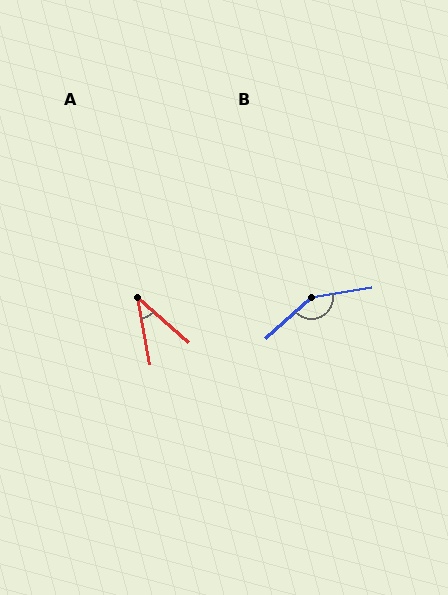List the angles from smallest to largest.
A (38°), B (147°).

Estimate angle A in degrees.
Approximately 38 degrees.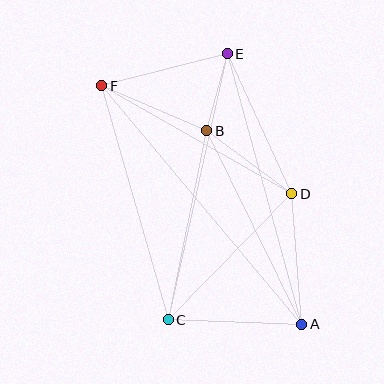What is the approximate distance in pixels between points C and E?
The distance between C and E is approximately 272 pixels.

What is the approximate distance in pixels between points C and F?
The distance between C and F is approximately 243 pixels.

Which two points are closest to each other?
Points B and E are closest to each other.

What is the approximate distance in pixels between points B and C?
The distance between B and C is approximately 193 pixels.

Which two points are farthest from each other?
Points A and F are farthest from each other.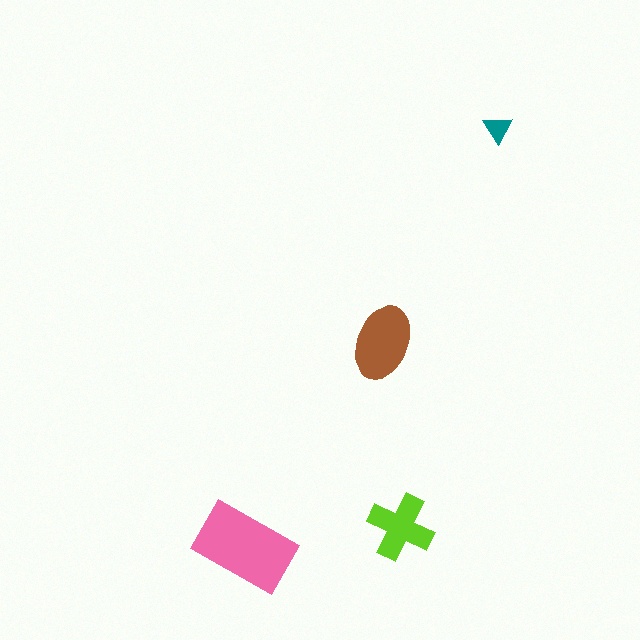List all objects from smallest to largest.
The teal triangle, the lime cross, the brown ellipse, the pink rectangle.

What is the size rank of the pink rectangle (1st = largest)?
1st.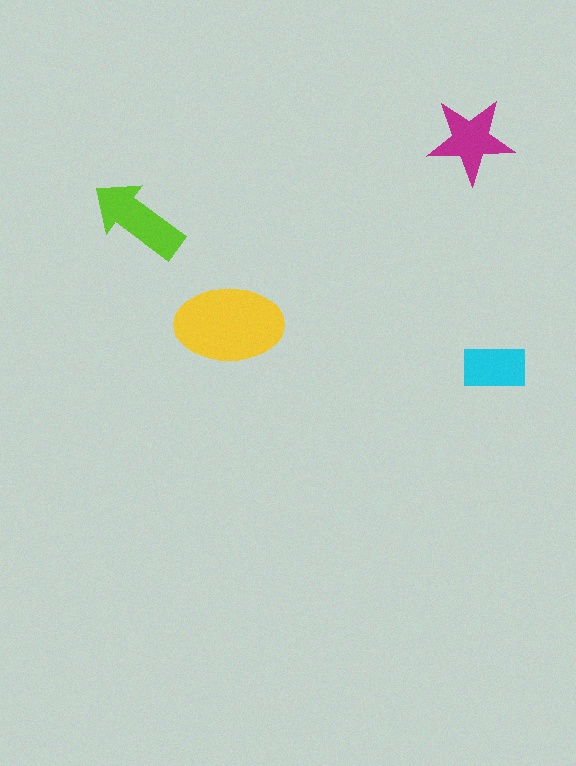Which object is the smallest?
The cyan rectangle.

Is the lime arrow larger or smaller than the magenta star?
Larger.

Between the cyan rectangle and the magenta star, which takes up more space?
The magenta star.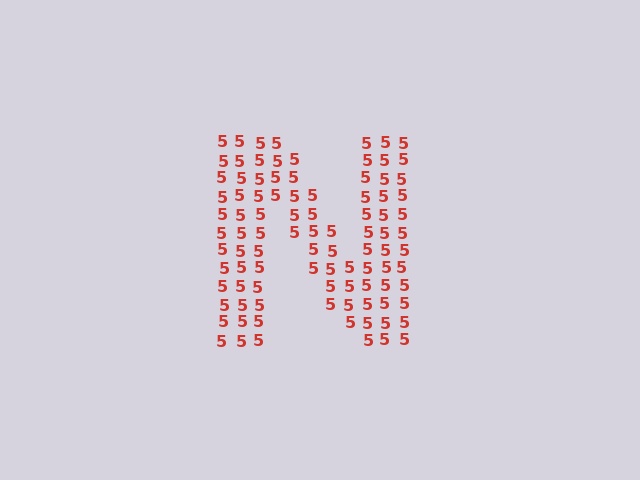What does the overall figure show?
The overall figure shows the letter N.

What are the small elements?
The small elements are digit 5's.